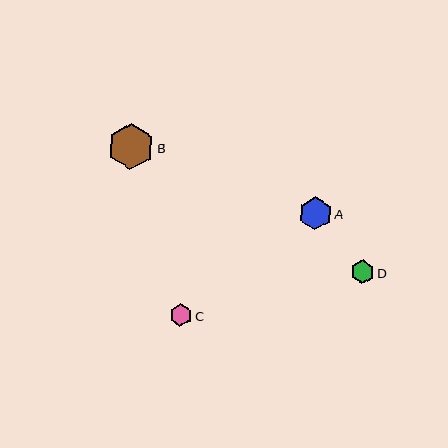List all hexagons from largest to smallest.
From largest to smallest: B, A, D, C.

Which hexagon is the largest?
Hexagon B is the largest with a size of approximately 47 pixels.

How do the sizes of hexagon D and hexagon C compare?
Hexagon D and hexagon C are approximately the same size.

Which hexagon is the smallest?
Hexagon C is the smallest with a size of approximately 23 pixels.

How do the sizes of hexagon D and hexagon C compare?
Hexagon D and hexagon C are approximately the same size.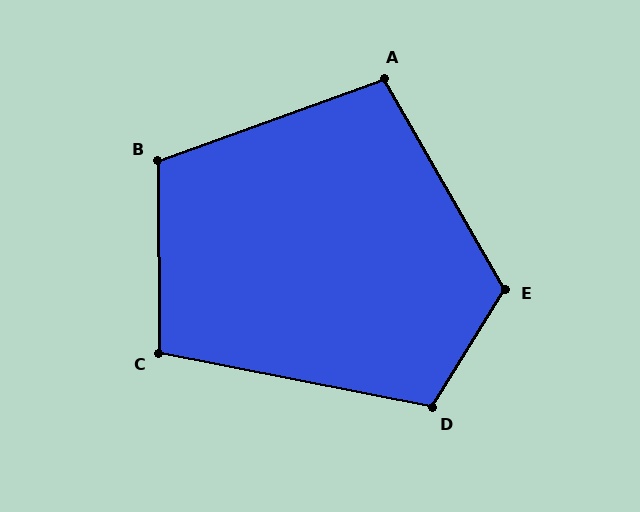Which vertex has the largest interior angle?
E, at approximately 118 degrees.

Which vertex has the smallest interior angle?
A, at approximately 100 degrees.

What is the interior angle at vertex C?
Approximately 102 degrees (obtuse).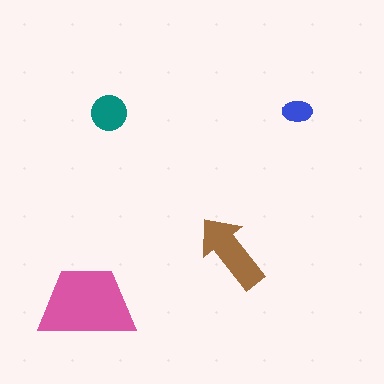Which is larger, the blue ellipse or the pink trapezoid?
The pink trapezoid.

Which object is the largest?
The pink trapezoid.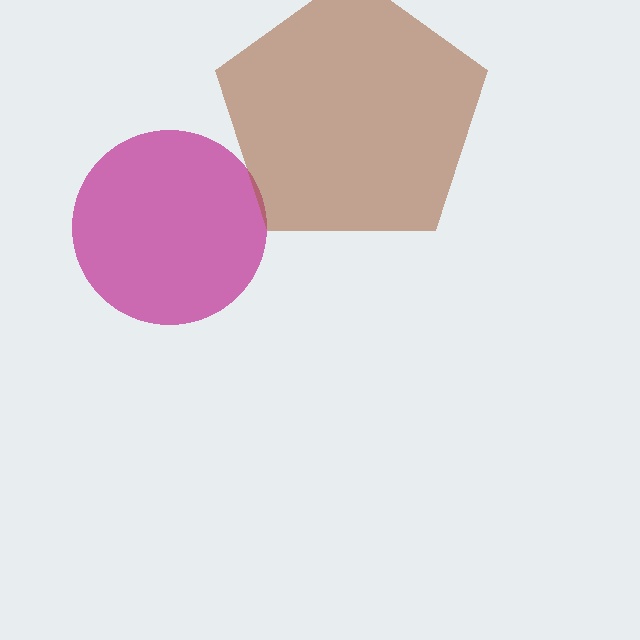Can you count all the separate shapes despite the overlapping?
Yes, there are 2 separate shapes.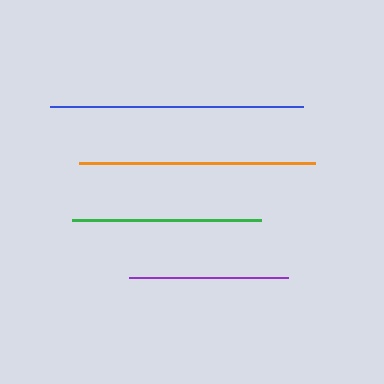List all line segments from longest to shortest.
From longest to shortest: blue, orange, green, purple.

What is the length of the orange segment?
The orange segment is approximately 236 pixels long.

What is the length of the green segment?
The green segment is approximately 189 pixels long.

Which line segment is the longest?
The blue line is the longest at approximately 254 pixels.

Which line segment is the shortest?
The purple line is the shortest at approximately 159 pixels.